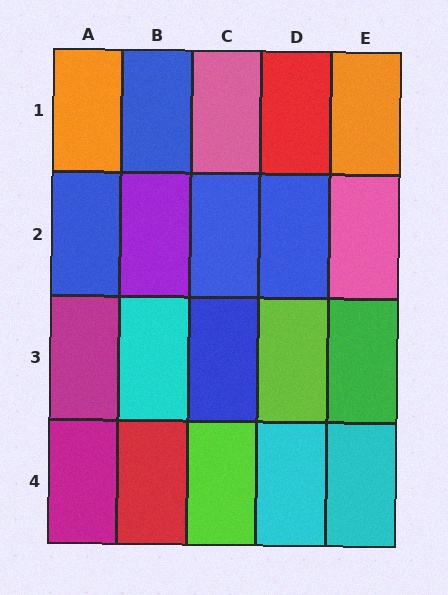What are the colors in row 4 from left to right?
Magenta, red, lime, cyan, cyan.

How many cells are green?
1 cell is green.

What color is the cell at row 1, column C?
Pink.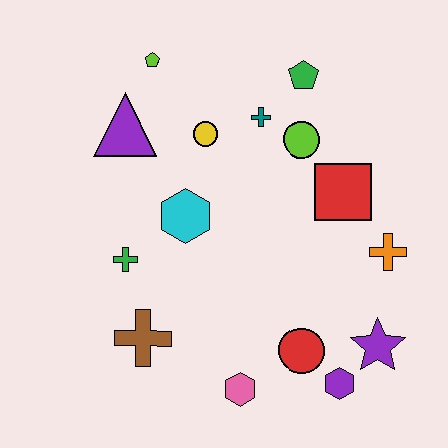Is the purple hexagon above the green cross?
No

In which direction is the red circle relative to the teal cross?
The red circle is below the teal cross.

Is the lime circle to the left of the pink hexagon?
No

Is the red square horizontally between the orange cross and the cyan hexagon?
Yes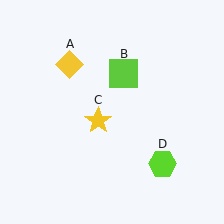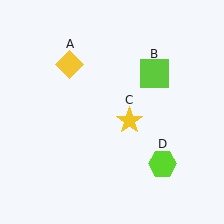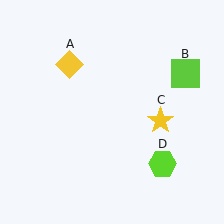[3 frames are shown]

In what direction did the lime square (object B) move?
The lime square (object B) moved right.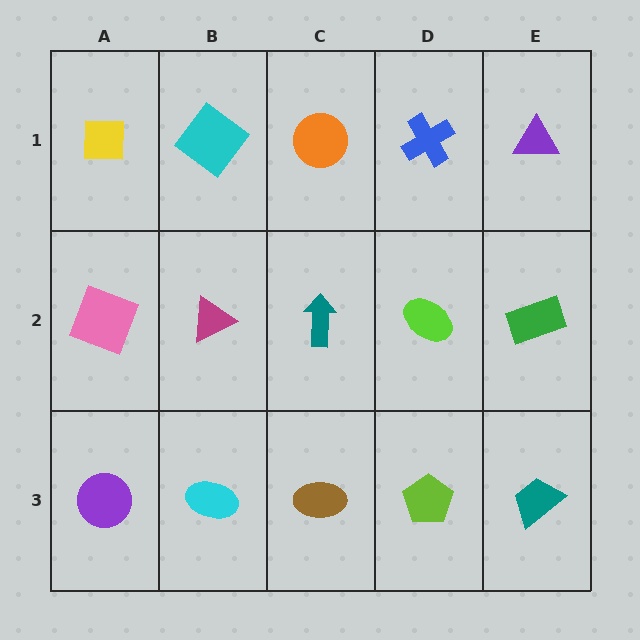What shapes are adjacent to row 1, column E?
A green rectangle (row 2, column E), a blue cross (row 1, column D).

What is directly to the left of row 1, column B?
A yellow square.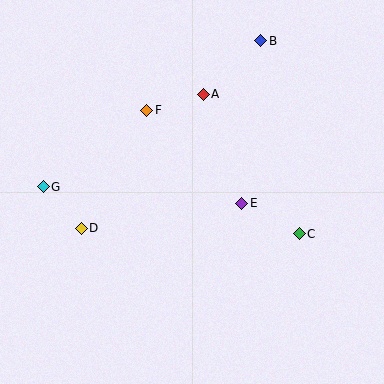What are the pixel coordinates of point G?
Point G is at (43, 187).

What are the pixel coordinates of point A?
Point A is at (203, 94).